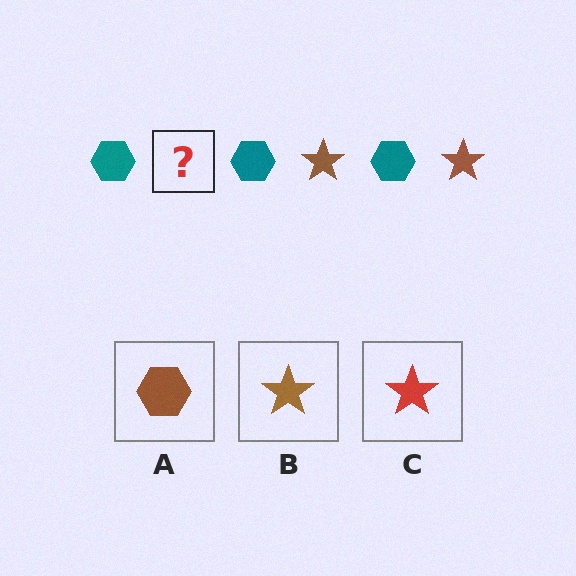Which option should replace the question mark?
Option B.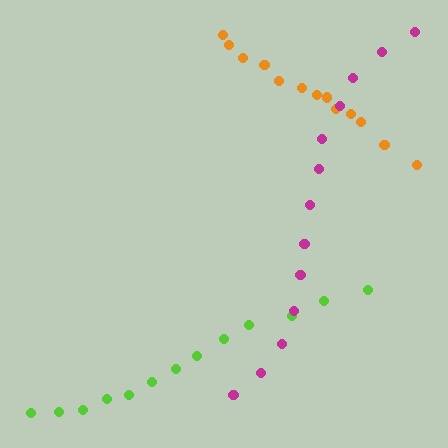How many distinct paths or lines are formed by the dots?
There are 3 distinct paths.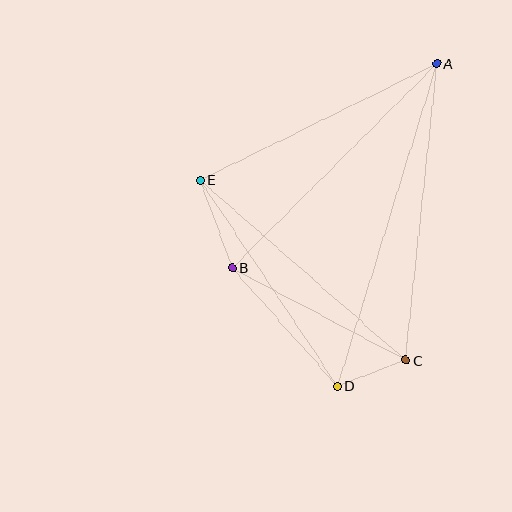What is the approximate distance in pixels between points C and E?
The distance between C and E is approximately 273 pixels.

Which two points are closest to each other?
Points C and D are closest to each other.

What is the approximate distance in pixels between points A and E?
The distance between A and E is approximately 264 pixels.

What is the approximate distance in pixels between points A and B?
The distance between A and B is approximately 289 pixels.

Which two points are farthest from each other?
Points A and D are farthest from each other.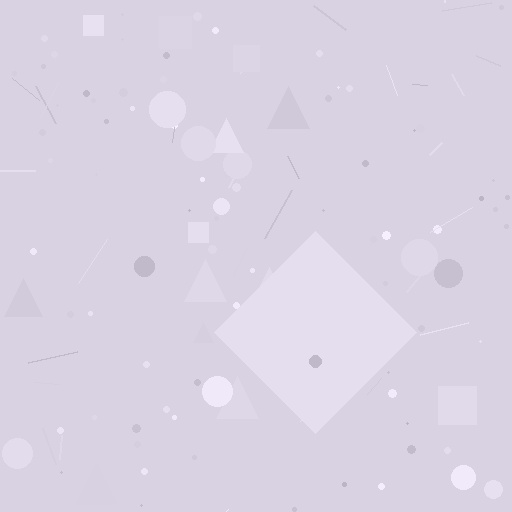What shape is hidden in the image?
A diamond is hidden in the image.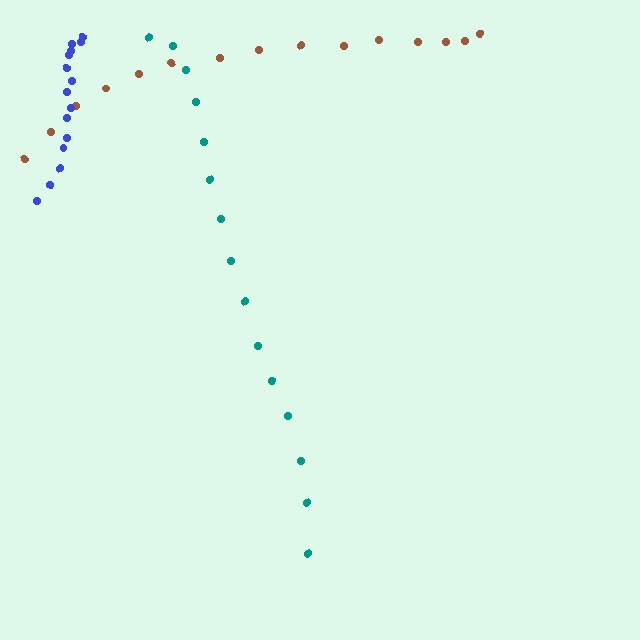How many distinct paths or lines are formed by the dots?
There are 3 distinct paths.